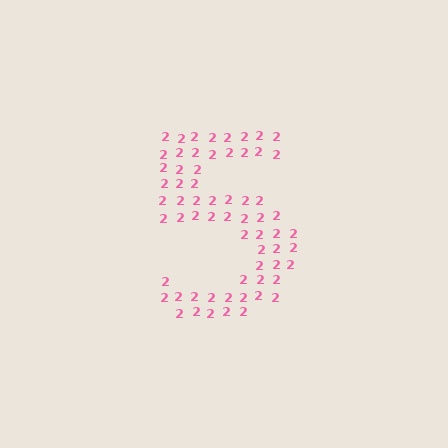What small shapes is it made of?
It is made of small digit 2's.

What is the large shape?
The large shape is the digit 5.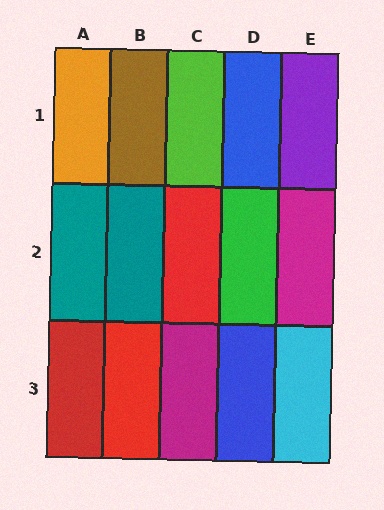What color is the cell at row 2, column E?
Magenta.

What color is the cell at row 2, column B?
Teal.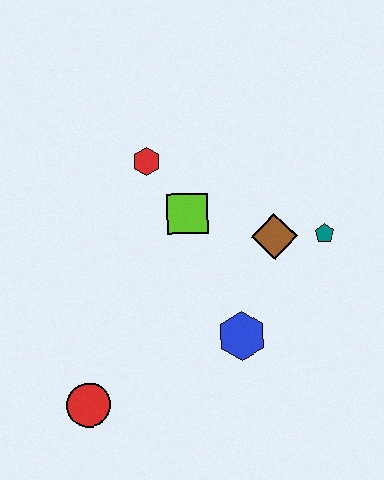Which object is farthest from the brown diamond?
The red circle is farthest from the brown diamond.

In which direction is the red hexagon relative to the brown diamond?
The red hexagon is to the left of the brown diamond.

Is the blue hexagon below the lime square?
Yes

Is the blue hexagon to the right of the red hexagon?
Yes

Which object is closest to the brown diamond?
The teal pentagon is closest to the brown diamond.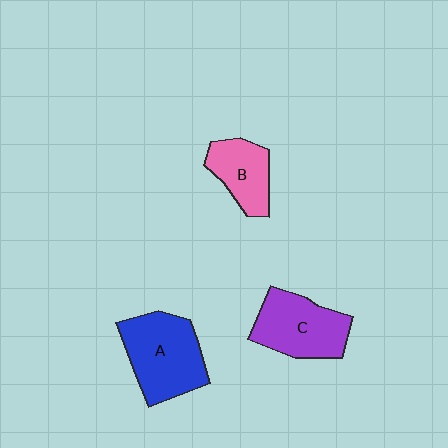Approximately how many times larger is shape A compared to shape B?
Approximately 1.6 times.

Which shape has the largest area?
Shape A (blue).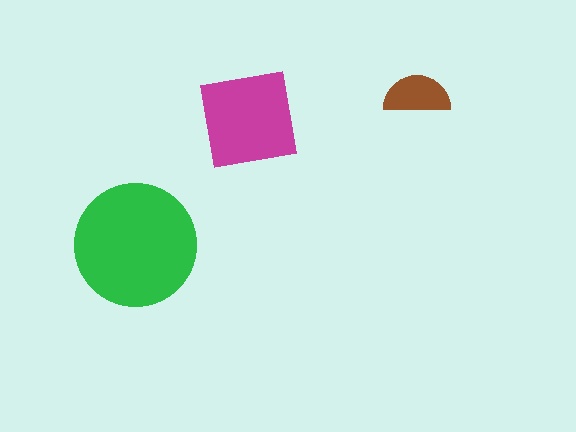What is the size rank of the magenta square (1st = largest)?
2nd.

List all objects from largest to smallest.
The green circle, the magenta square, the brown semicircle.